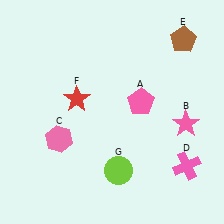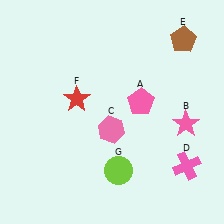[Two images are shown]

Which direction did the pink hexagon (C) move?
The pink hexagon (C) moved right.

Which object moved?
The pink hexagon (C) moved right.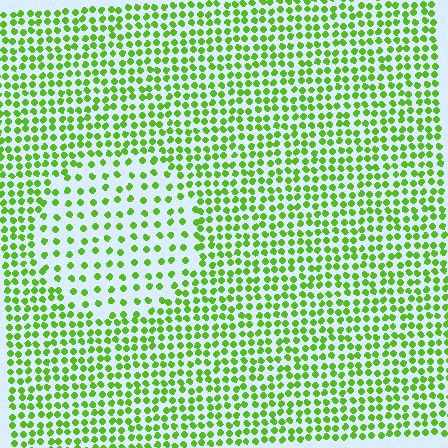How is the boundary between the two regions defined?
The boundary is defined by a change in element density (approximately 2.0x ratio). All elements are the same color, size, and shape.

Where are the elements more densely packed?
The elements are more densely packed outside the circle boundary.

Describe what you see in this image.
The image contains small lime elements arranged at two different densities. A circle-shaped region is visible where the elements are less densely packed than the surrounding area.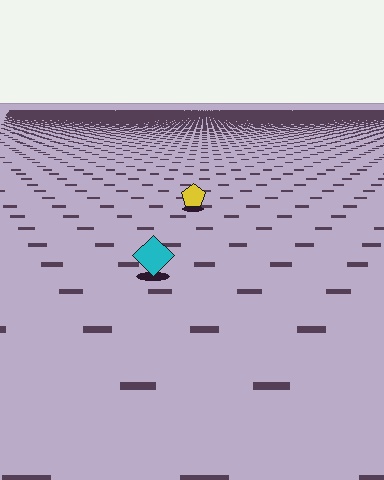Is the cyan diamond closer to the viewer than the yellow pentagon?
Yes. The cyan diamond is closer — you can tell from the texture gradient: the ground texture is coarser near it.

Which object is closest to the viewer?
The cyan diamond is closest. The texture marks near it are larger and more spread out.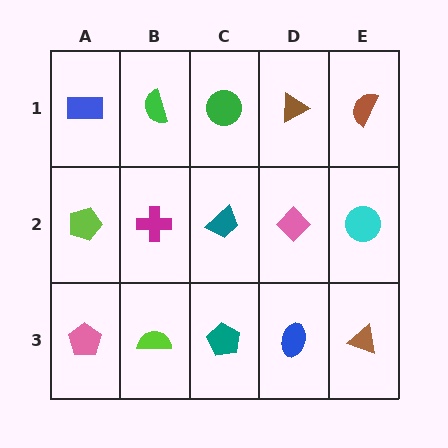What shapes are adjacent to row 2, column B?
A green semicircle (row 1, column B), a lime semicircle (row 3, column B), a lime pentagon (row 2, column A), a teal trapezoid (row 2, column C).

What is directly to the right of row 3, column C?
A blue ellipse.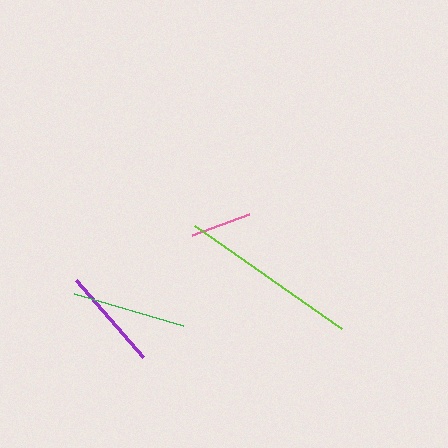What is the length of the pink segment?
The pink segment is approximately 60 pixels long.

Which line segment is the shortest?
The pink line is the shortest at approximately 60 pixels.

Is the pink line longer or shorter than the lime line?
The lime line is longer than the pink line.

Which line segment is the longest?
The lime line is the longest at approximately 180 pixels.